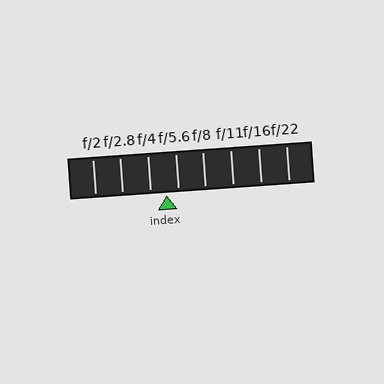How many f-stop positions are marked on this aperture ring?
There are 8 f-stop positions marked.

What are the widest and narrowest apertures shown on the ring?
The widest aperture shown is f/2 and the narrowest is f/22.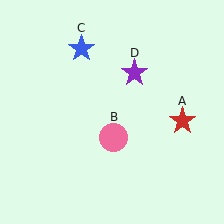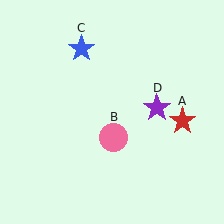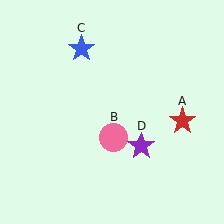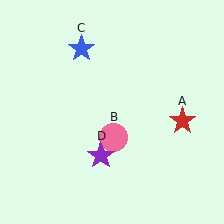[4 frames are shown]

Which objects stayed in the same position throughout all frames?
Red star (object A) and pink circle (object B) and blue star (object C) remained stationary.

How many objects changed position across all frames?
1 object changed position: purple star (object D).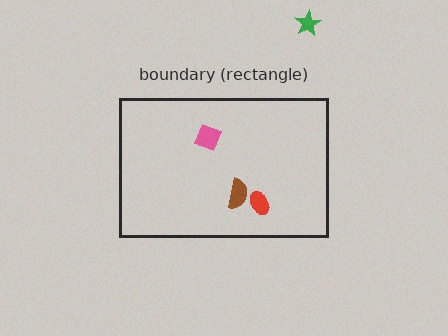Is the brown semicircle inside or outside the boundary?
Inside.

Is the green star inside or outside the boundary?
Outside.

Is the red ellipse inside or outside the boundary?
Inside.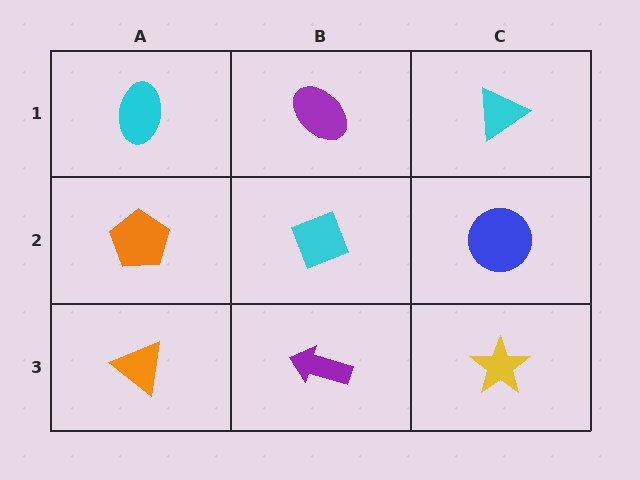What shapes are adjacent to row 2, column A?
A cyan ellipse (row 1, column A), an orange triangle (row 3, column A), a cyan diamond (row 2, column B).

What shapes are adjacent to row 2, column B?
A purple ellipse (row 1, column B), a purple arrow (row 3, column B), an orange pentagon (row 2, column A), a blue circle (row 2, column C).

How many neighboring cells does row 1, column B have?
3.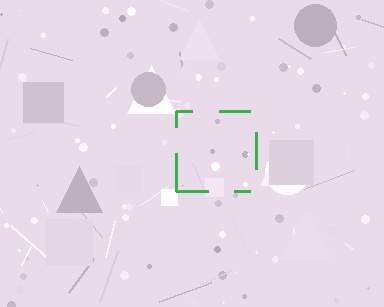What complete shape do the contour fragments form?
The contour fragments form a square.